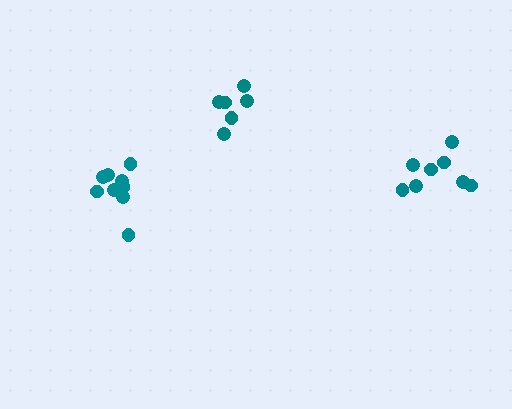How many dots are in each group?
Group 1: 8 dots, Group 2: 6 dots, Group 3: 9 dots (23 total).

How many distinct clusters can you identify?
There are 3 distinct clusters.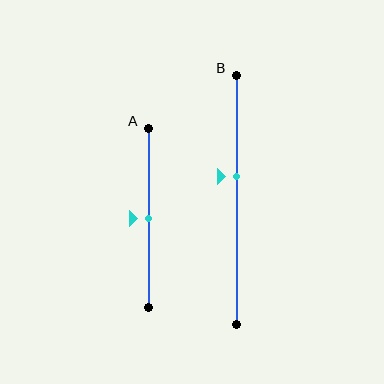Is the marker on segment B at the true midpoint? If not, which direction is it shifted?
No, the marker on segment B is shifted upward by about 9% of the segment length.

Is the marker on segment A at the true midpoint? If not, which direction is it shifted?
Yes, the marker on segment A is at the true midpoint.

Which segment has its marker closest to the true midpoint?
Segment A has its marker closest to the true midpoint.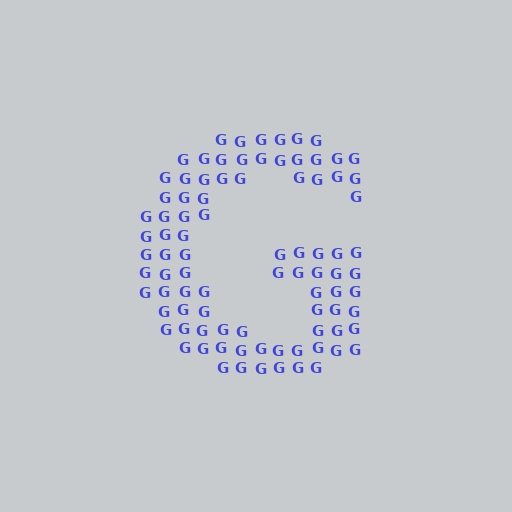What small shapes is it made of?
It is made of small letter G's.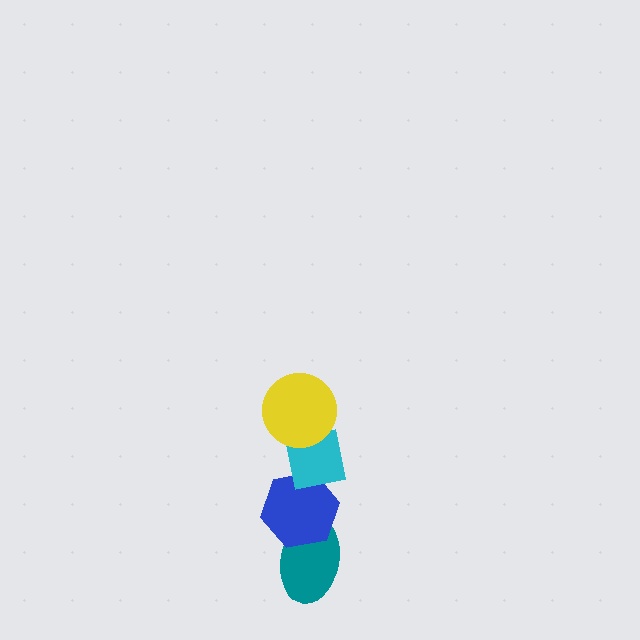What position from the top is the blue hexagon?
The blue hexagon is 3rd from the top.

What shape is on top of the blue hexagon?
The cyan square is on top of the blue hexagon.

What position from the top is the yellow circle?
The yellow circle is 1st from the top.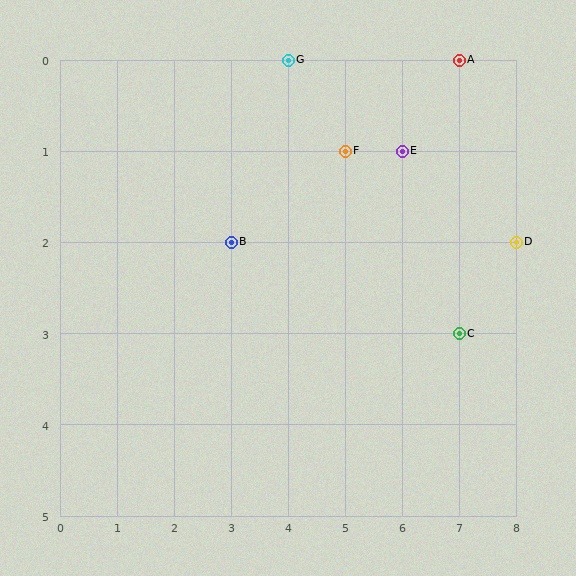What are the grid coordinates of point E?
Point E is at grid coordinates (6, 1).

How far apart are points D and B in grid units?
Points D and B are 5 columns apart.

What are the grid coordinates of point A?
Point A is at grid coordinates (7, 0).